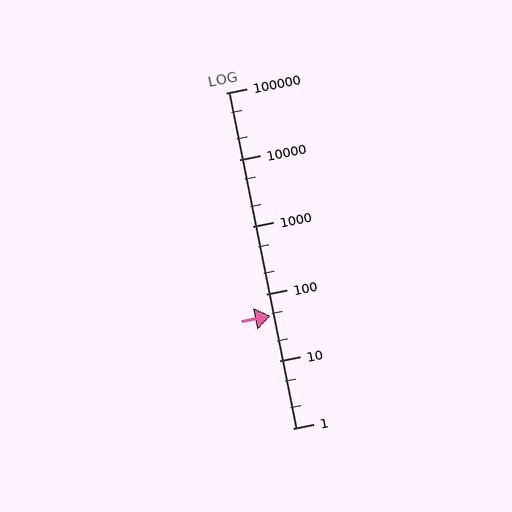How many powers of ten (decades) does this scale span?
The scale spans 5 decades, from 1 to 100000.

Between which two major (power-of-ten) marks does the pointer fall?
The pointer is between 10 and 100.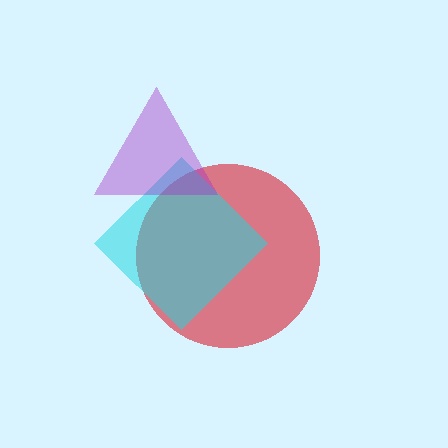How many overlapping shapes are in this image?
There are 3 overlapping shapes in the image.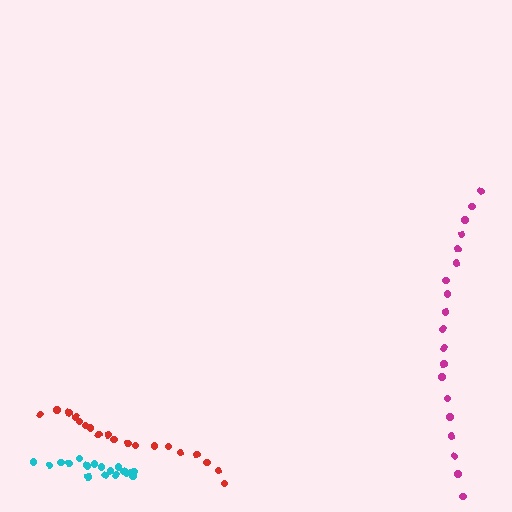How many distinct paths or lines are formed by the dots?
There are 3 distinct paths.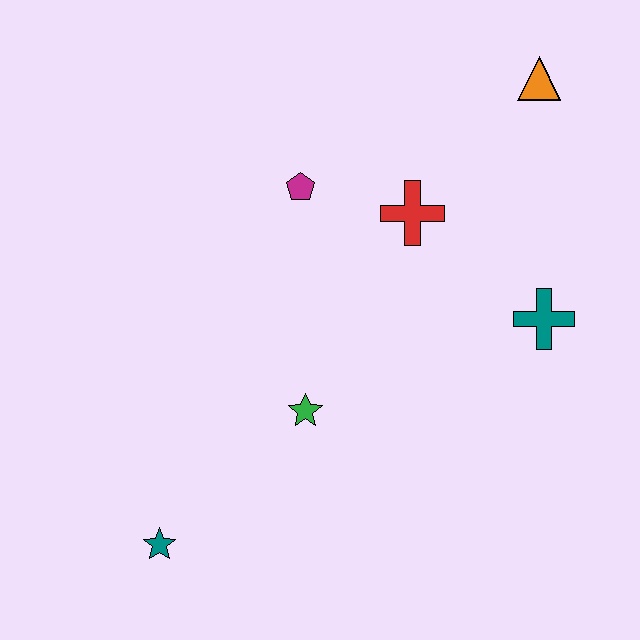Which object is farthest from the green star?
The orange triangle is farthest from the green star.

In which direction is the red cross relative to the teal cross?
The red cross is to the left of the teal cross.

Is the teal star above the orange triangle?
No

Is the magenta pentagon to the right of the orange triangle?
No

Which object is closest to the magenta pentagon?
The red cross is closest to the magenta pentagon.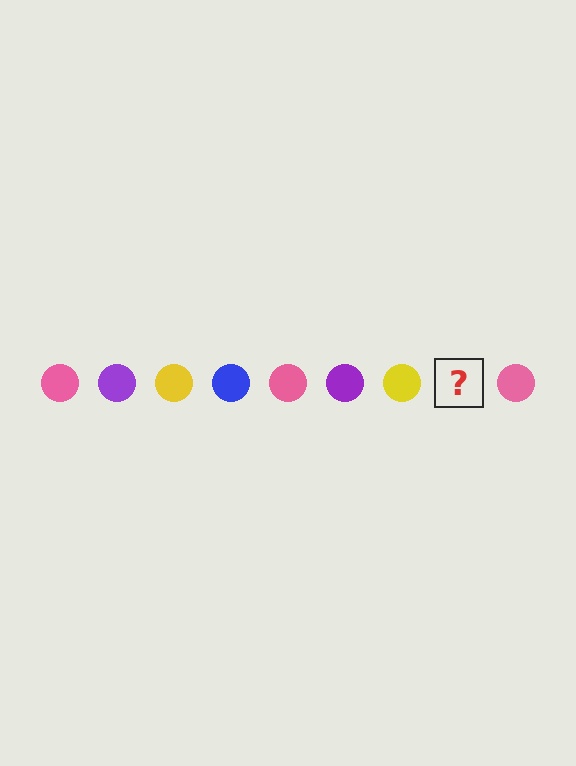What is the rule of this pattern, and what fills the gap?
The rule is that the pattern cycles through pink, purple, yellow, blue circles. The gap should be filled with a blue circle.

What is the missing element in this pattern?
The missing element is a blue circle.